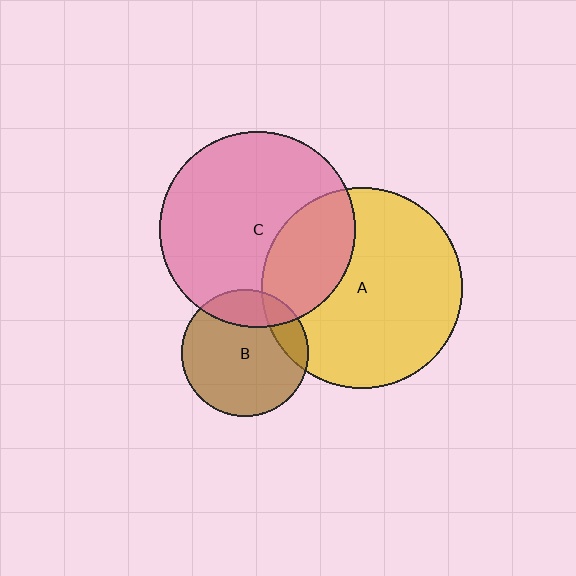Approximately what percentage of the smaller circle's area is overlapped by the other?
Approximately 15%.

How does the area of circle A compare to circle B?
Approximately 2.5 times.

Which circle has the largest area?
Circle A (yellow).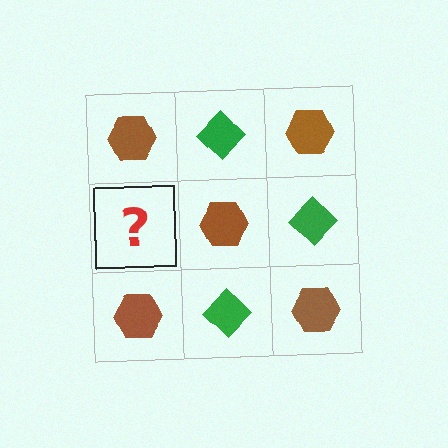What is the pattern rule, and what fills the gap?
The rule is that it alternates brown hexagon and green diamond in a checkerboard pattern. The gap should be filled with a green diamond.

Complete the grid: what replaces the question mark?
The question mark should be replaced with a green diamond.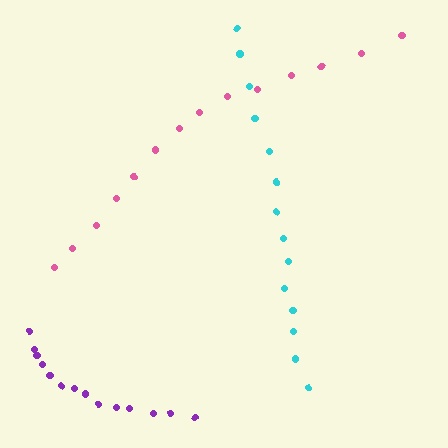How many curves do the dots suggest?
There are 3 distinct paths.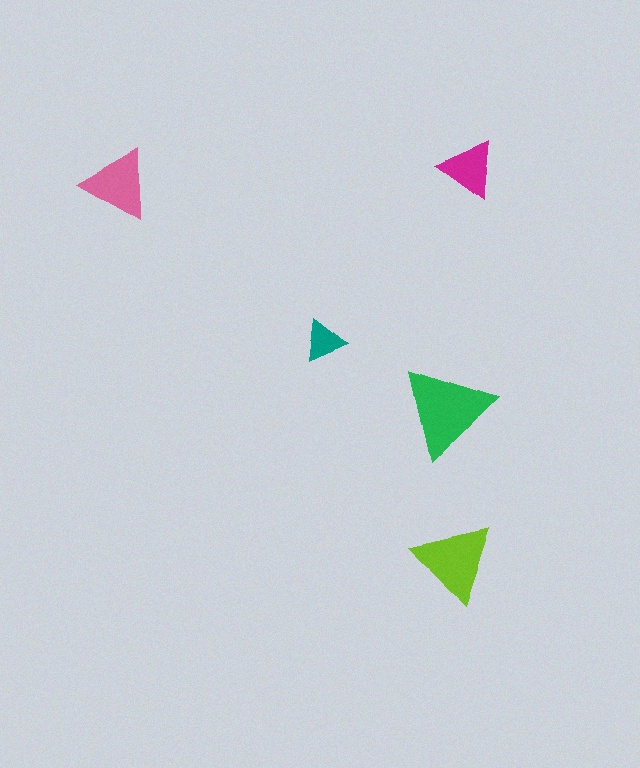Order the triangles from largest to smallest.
the green one, the lime one, the pink one, the magenta one, the teal one.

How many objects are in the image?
There are 5 objects in the image.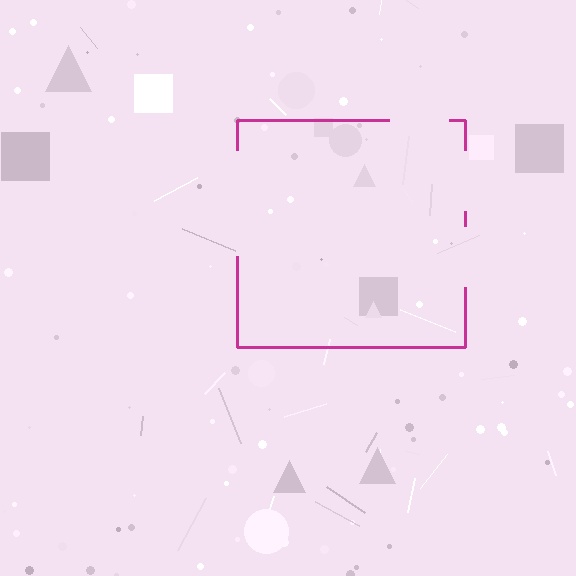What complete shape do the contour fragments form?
The contour fragments form a square.